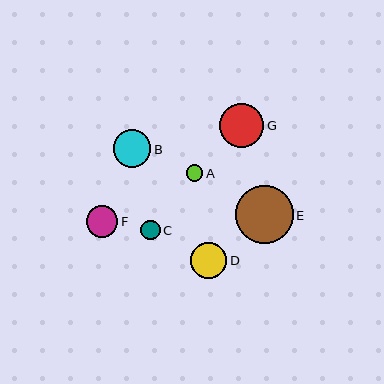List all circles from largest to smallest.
From largest to smallest: E, G, B, D, F, C, A.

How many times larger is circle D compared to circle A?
Circle D is approximately 2.1 times the size of circle A.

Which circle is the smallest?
Circle A is the smallest with a size of approximately 17 pixels.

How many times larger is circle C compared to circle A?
Circle C is approximately 1.2 times the size of circle A.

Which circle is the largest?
Circle E is the largest with a size of approximately 58 pixels.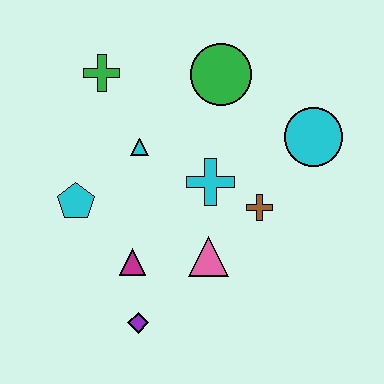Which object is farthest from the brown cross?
The green cross is farthest from the brown cross.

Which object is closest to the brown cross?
The cyan cross is closest to the brown cross.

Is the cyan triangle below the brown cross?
No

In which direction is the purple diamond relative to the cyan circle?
The purple diamond is below the cyan circle.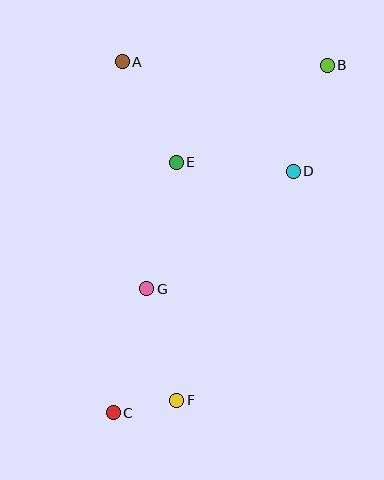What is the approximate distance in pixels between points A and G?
The distance between A and G is approximately 228 pixels.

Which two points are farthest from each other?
Points B and C are farthest from each other.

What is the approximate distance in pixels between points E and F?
The distance between E and F is approximately 238 pixels.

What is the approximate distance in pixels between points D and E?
The distance between D and E is approximately 117 pixels.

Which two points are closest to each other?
Points C and F are closest to each other.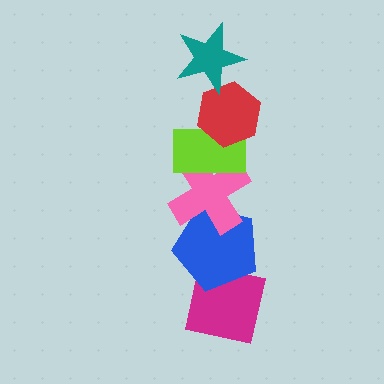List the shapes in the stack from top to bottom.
From top to bottom: the teal star, the red hexagon, the lime rectangle, the pink cross, the blue pentagon, the magenta square.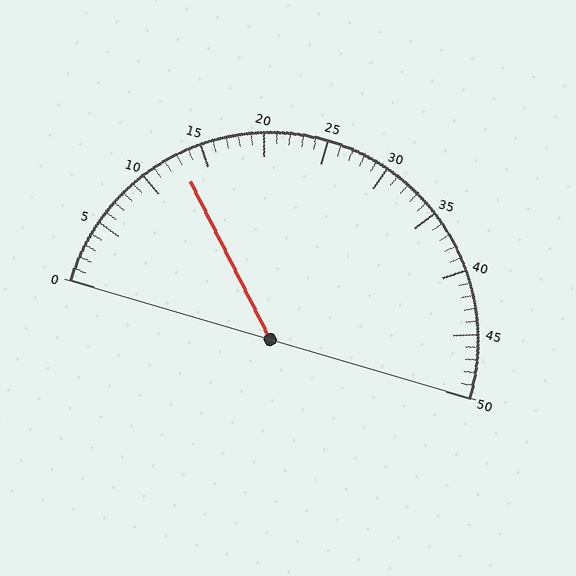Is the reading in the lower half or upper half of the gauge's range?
The reading is in the lower half of the range (0 to 50).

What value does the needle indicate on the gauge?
The needle indicates approximately 13.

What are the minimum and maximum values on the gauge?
The gauge ranges from 0 to 50.